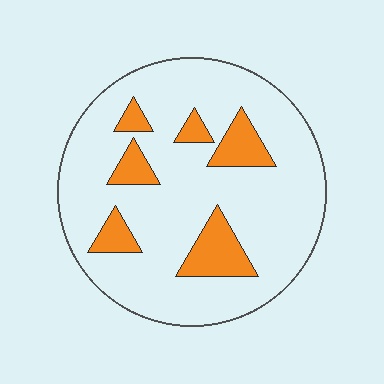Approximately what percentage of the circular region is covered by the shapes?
Approximately 15%.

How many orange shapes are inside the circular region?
6.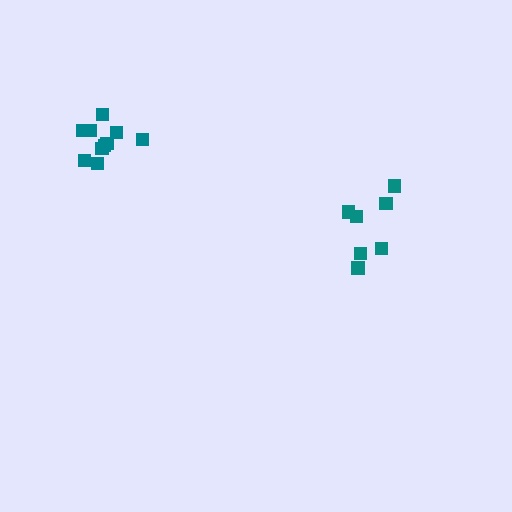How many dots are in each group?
Group 1: 10 dots, Group 2: 7 dots (17 total).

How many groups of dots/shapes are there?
There are 2 groups.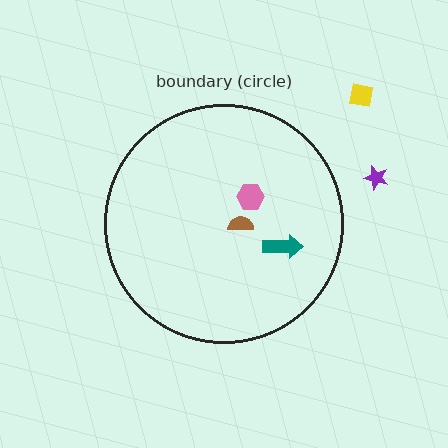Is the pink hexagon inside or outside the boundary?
Inside.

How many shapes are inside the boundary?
3 inside, 2 outside.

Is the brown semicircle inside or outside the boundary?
Inside.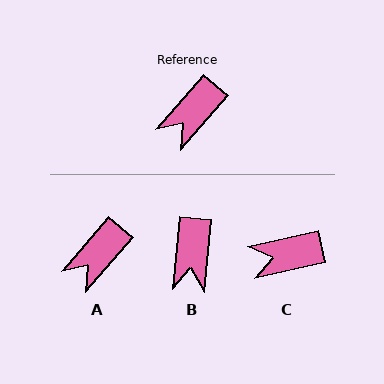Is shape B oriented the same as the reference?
No, it is off by about 36 degrees.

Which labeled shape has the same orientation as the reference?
A.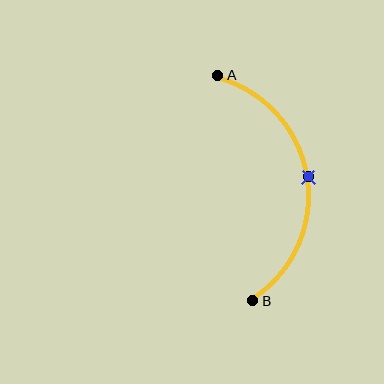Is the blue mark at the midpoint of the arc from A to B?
Yes. The blue mark lies on the arc at equal arc-length from both A and B — it is the arc midpoint.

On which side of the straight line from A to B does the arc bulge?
The arc bulges to the right of the straight line connecting A and B.